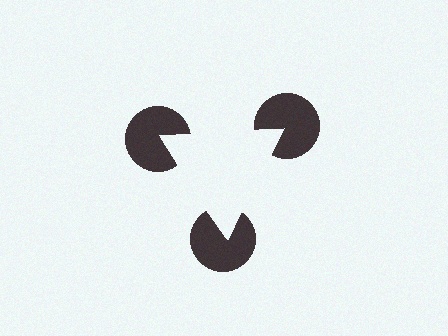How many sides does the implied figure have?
3 sides.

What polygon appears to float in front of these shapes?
An illusory triangle — its edges are inferred from the aligned wedge cuts in the pac-man discs, not physically drawn.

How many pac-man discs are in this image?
There are 3 — one at each vertex of the illusory triangle.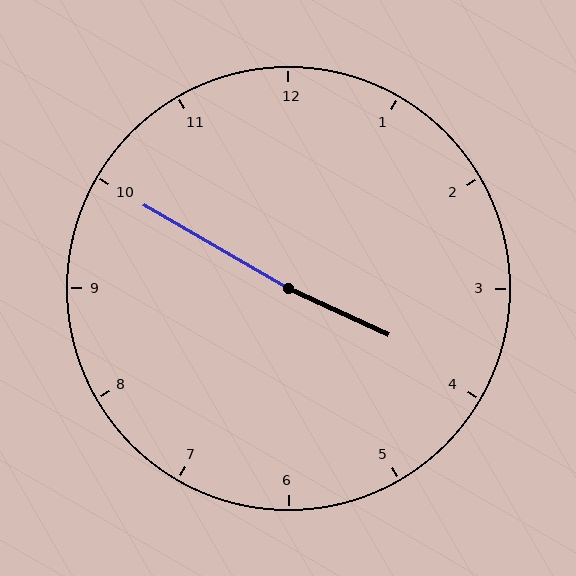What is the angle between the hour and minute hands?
Approximately 175 degrees.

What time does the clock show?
3:50.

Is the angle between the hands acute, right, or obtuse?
It is obtuse.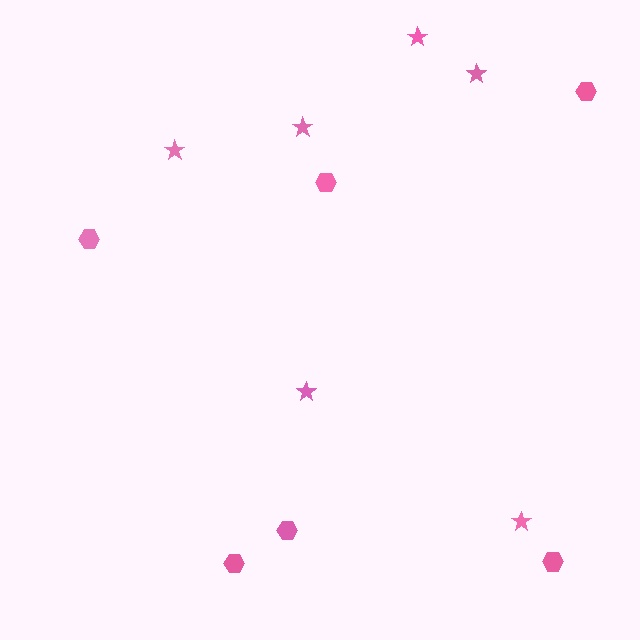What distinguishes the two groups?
There are 2 groups: one group of hexagons (6) and one group of stars (6).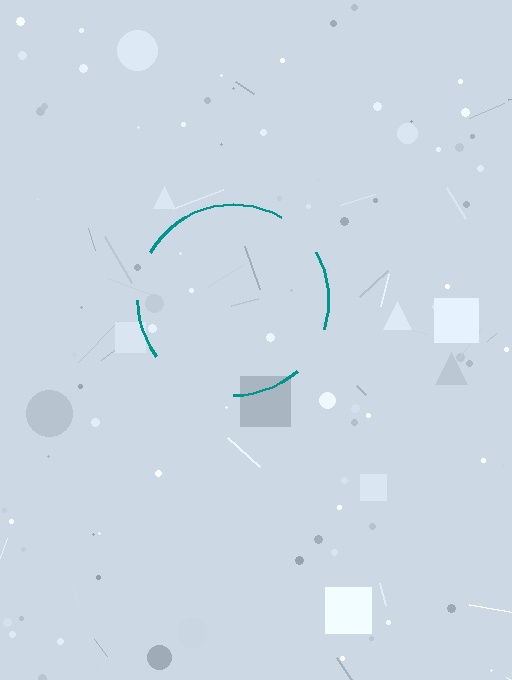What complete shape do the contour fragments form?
The contour fragments form a circle.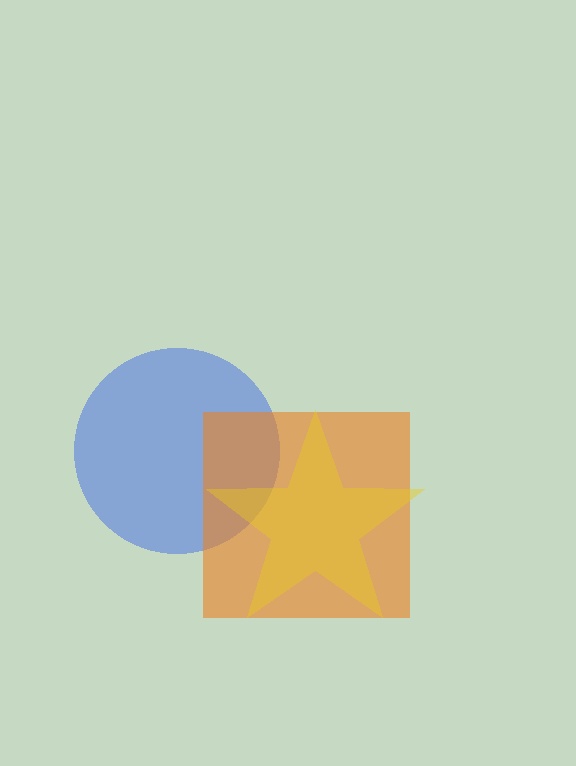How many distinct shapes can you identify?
There are 3 distinct shapes: a blue circle, an orange square, a yellow star.